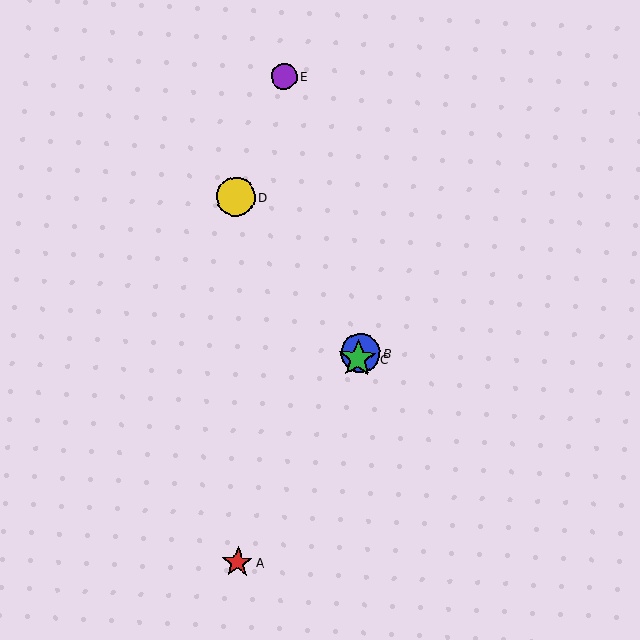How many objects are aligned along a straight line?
3 objects (A, B, C) are aligned along a straight line.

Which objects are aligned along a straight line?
Objects A, B, C are aligned along a straight line.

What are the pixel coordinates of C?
Object C is at (358, 359).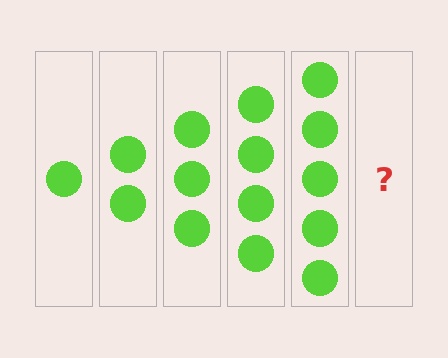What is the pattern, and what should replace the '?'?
The pattern is that each step adds one more circle. The '?' should be 6 circles.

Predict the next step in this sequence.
The next step is 6 circles.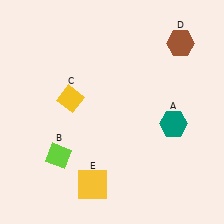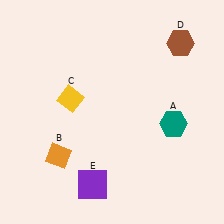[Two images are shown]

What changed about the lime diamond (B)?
In Image 1, B is lime. In Image 2, it changed to orange.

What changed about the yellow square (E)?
In Image 1, E is yellow. In Image 2, it changed to purple.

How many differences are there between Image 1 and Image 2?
There are 2 differences between the two images.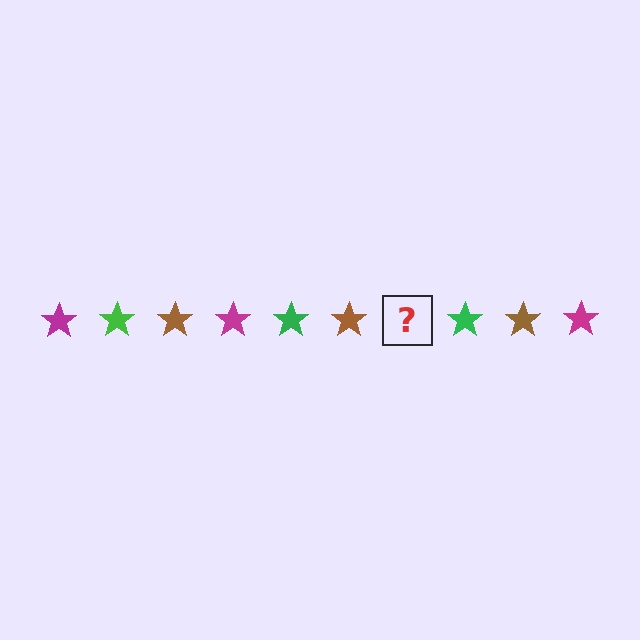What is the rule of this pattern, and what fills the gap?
The rule is that the pattern cycles through magenta, green, brown stars. The gap should be filled with a magenta star.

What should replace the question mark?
The question mark should be replaced with a magenta star.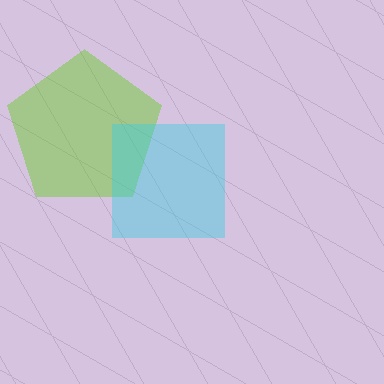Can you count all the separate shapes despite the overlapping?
Yes, there are 2 separate shapes.